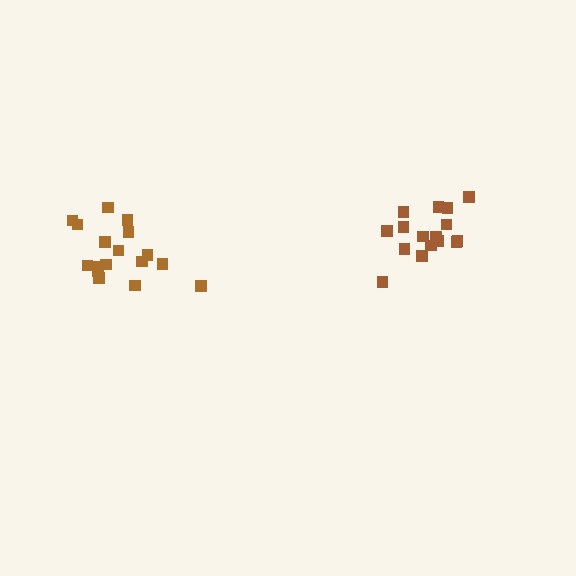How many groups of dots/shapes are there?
There are 2 groups.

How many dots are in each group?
Group 1: 17 dots, Group 2: 16 dots (33 total).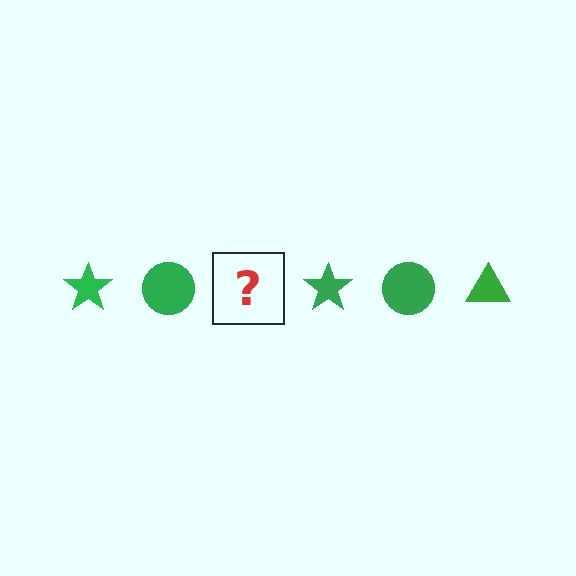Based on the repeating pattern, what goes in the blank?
The blank should be a green triangle.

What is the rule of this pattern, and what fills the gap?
The rule is that the pattern cycles through star, circle, triangle shapes in green. The gap should be filled with a green triangle.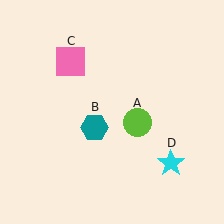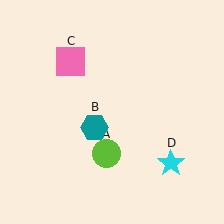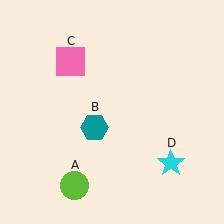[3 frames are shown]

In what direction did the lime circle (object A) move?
The lime circle (object A) moved down and to the left.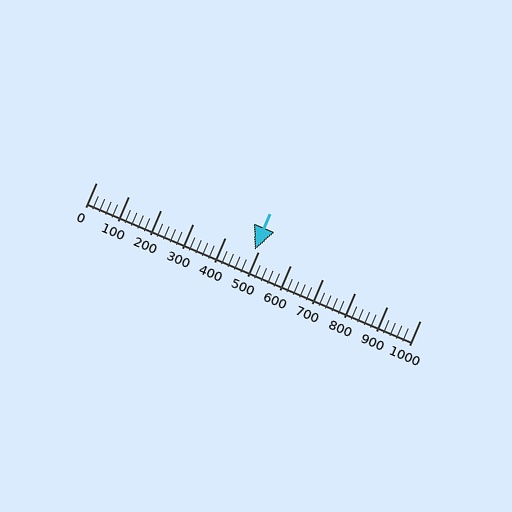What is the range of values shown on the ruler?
The ruler shows values from 0 to 1000.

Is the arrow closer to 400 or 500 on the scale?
The arrow is closer to 500.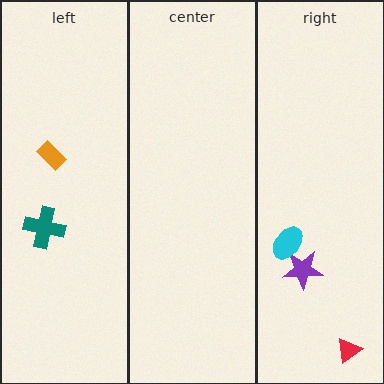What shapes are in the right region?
The purple star, the red triangle, the cyan ellipse.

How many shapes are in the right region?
3.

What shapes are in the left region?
The orange rectangle, the teal cross.